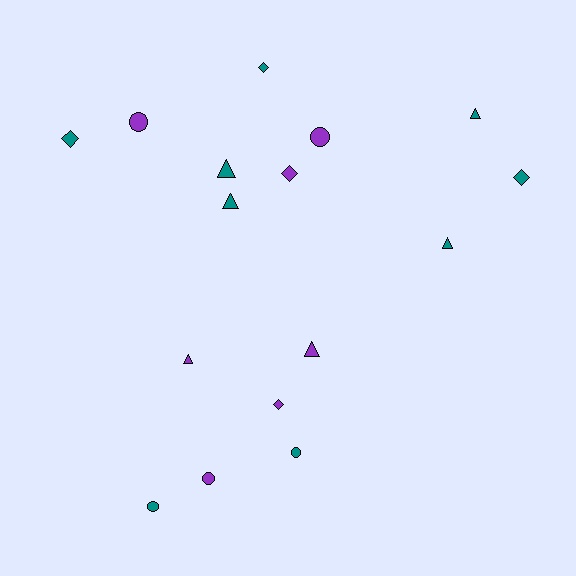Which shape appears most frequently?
Triangle, with 6 objects.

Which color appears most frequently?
Teal, with 9 objects.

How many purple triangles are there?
There are 2 purple triangles.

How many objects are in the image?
There are 16 objects.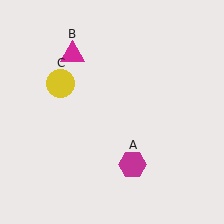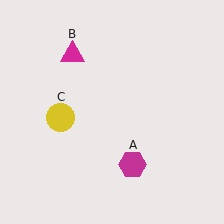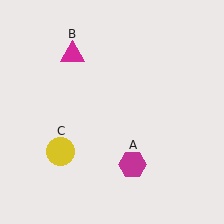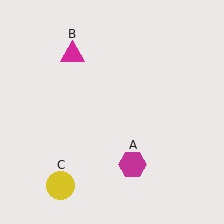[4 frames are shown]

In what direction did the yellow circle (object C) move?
The yellow circle (object C) moved down.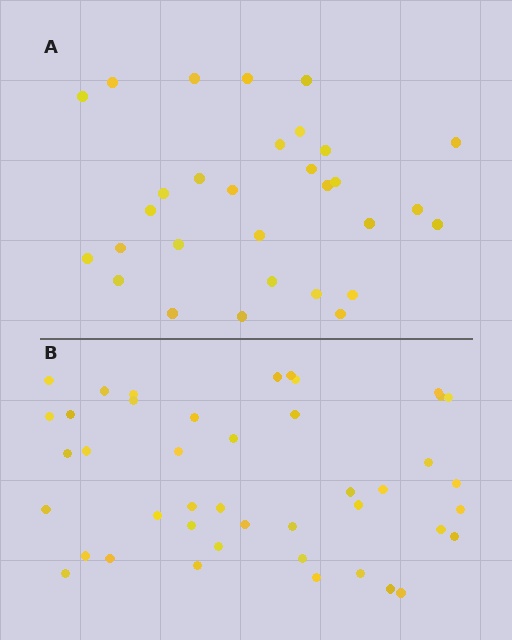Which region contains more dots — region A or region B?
Region B (the bottom region) has more dots.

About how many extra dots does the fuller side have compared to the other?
Region B has approximately 15 more dots than region A.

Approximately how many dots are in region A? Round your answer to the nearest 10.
About 30 dots.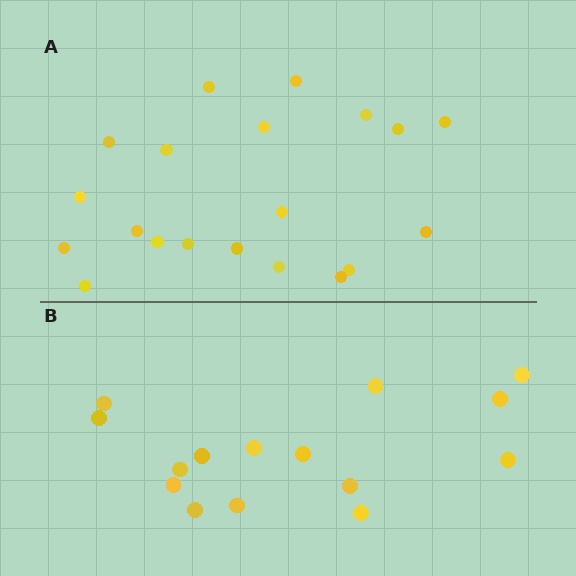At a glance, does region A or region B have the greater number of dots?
Region A (the top region) has more dots.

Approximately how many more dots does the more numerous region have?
Region A has about 5 more dots than region B.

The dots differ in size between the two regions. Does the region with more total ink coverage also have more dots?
No. Region B has more total ink coverage because its dots are larger, but region A actually contains more individual dots. Total area can be misleading — the number of items is what matters here.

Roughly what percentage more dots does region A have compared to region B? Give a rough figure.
About 35% more.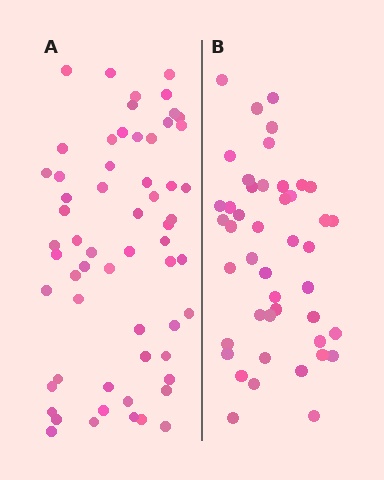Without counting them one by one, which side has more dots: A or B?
Region A (the left region) has more dots.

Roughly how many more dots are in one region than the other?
Region A has approximately 15 more dots than region B.